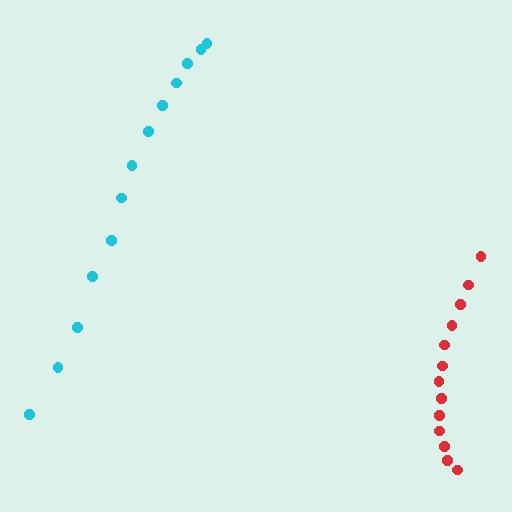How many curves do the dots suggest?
There are 2 distinct paths.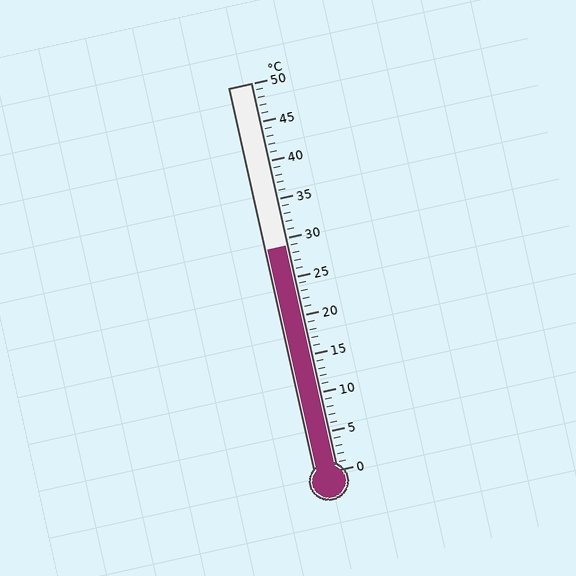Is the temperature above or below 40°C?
The temperature is below 40°C.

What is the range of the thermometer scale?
The thermometer scale ranges from 0°C to 50°C.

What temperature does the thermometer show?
The thermometer shows approximately 29°C.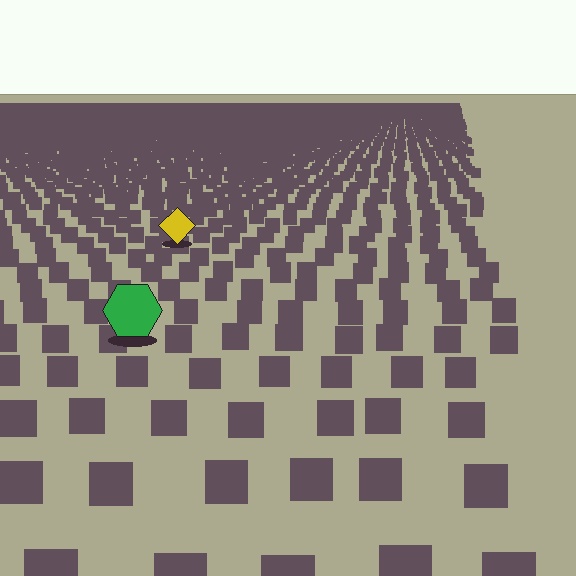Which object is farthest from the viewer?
The yellow diamond is farthest from the viewer. It appears smaller and the ground texture around it is denser.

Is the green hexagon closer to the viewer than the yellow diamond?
Yes. The green hexagon is closer — you can tell from the texture gradient: the ground texture is coarser near it.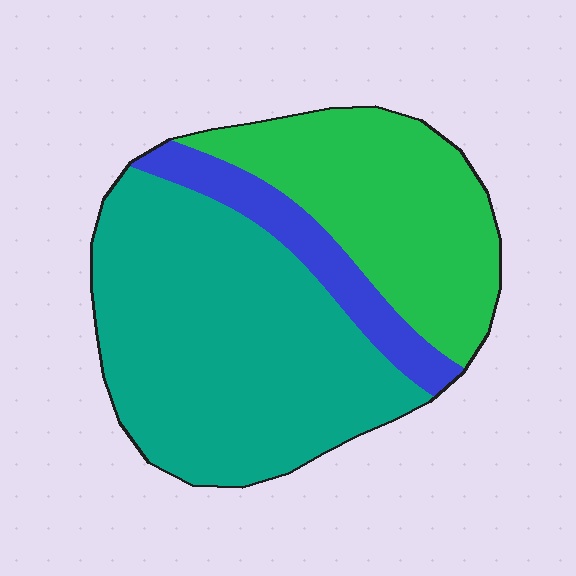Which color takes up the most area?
Teal, at roughly 55%.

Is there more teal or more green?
Teal.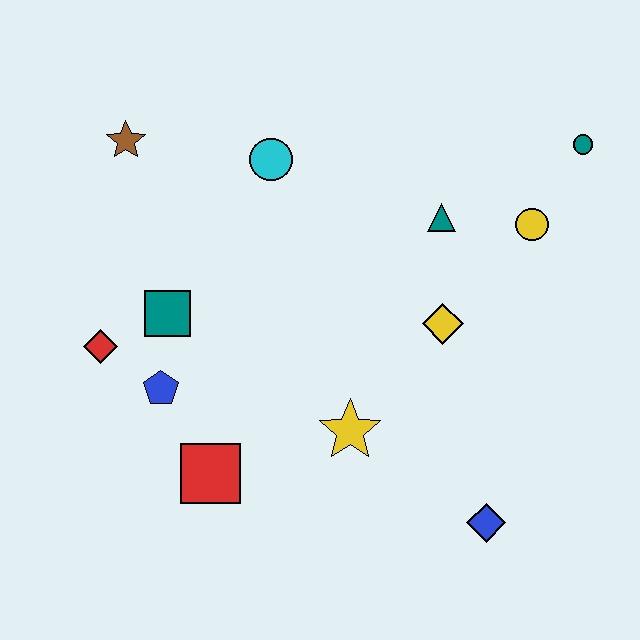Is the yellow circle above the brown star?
No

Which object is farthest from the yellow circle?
The red diamond is farthest from the yellow circle.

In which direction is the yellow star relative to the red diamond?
The yellow star is to the right of the red diamond.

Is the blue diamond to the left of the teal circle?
Yes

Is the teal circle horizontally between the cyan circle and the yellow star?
No